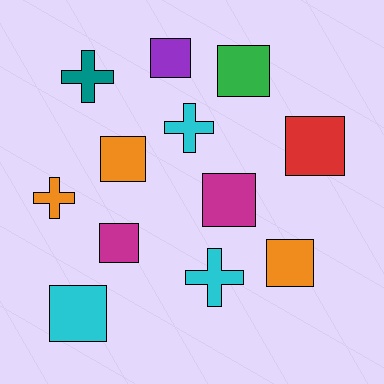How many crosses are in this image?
There are 4 crosses.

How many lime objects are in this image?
There are no lime objects.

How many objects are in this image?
There are 12 objects.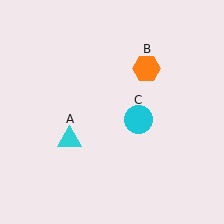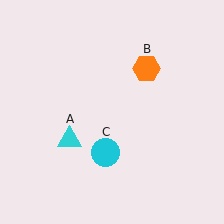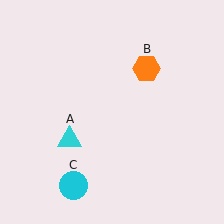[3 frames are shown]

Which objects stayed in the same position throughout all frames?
Cyan triangle (object A) and orange hexagon (object B) remained stationary.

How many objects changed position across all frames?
1 object changed position: cyan circle (object C).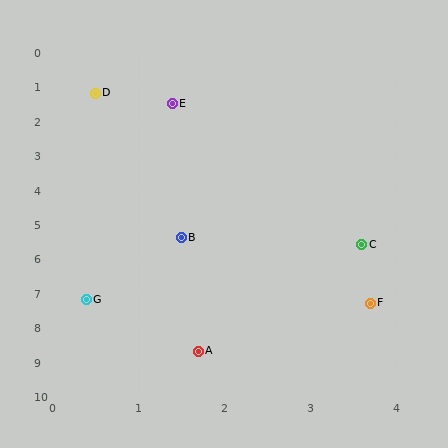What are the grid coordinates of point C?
Point C is at approximately (3.6, 5.6).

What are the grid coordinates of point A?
Point A is at approximately (1.7, 8.7).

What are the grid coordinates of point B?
Point B is at approximately (1.5, 5.4).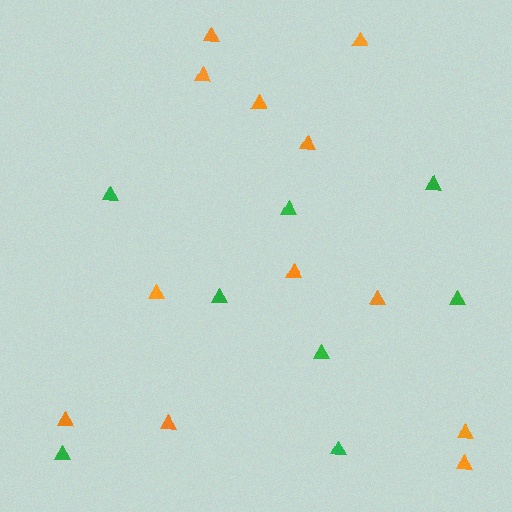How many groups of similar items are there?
There are 2 groups: one group of orange triangles (12) and one group of green triangles (8).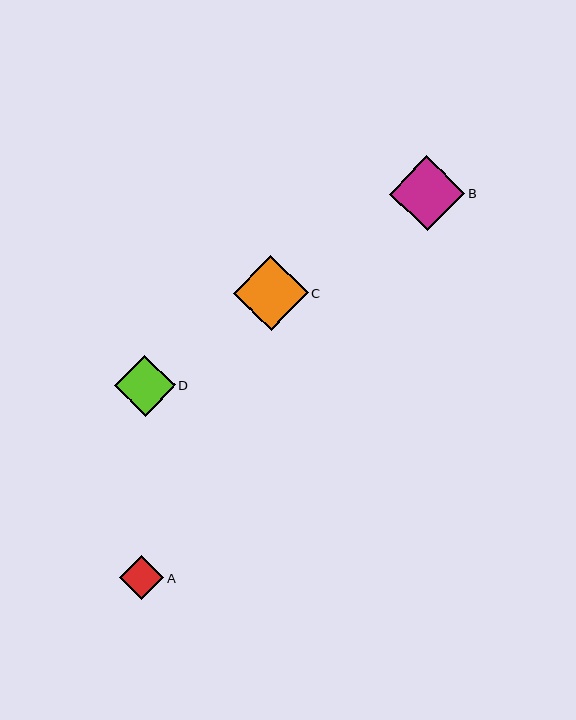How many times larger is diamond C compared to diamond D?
Diamond C is approximately 1.2 times the size of diamond D.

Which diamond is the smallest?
Diamond A is the smallest with a size of approximately 44 pixels.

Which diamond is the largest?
Diamond C is the largest with a size of approximately 75 pixels.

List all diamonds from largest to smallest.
From largest to smallest: C, B, D, A.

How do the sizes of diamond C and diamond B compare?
Diamond C and diamond B are approximately the same size.